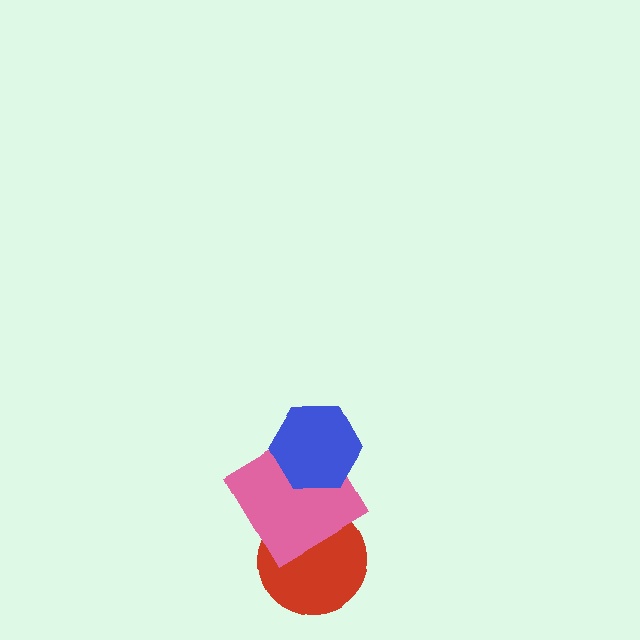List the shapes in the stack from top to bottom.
From top to bottom: the blue hexagon, the pink diamond, the red circle.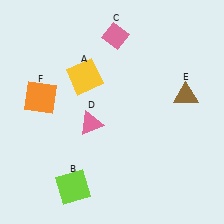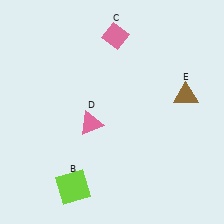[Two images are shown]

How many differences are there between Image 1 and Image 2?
There are 2 differences between the two images.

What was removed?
The orange square (F), the yellow square (A) were removed in Image 2.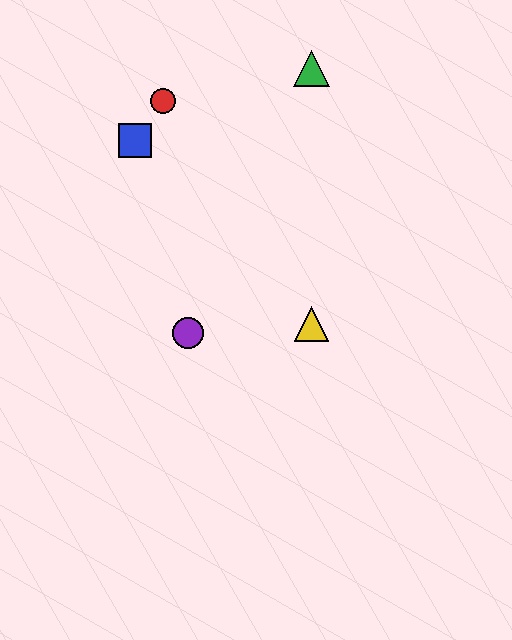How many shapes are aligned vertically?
2 shapes (the green triangle, the yellow triangle) are aligned vertically.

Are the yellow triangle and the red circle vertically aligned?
No, the yellow triangle is at x≈311 and the red circle is at x≈163.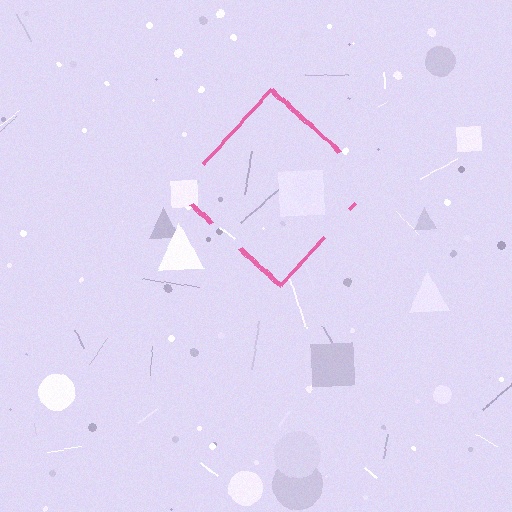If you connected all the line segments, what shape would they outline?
They would outline a diamond.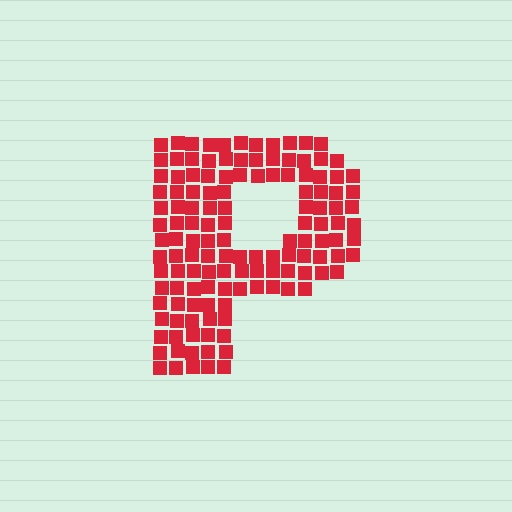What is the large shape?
The large shape is the letter P.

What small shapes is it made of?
It is made of small squares.